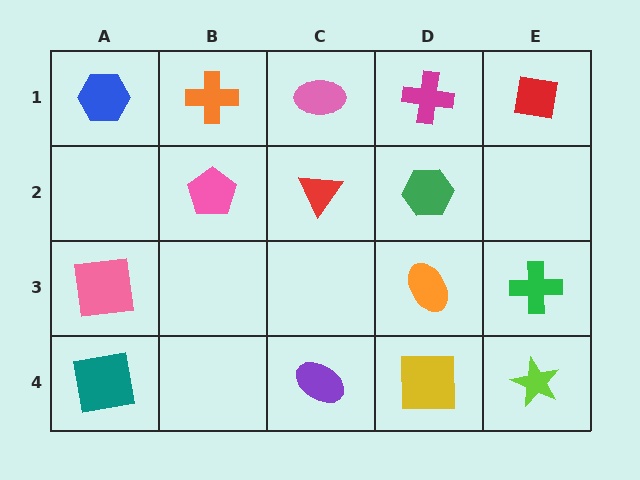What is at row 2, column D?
A green hexagon.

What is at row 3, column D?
An orange ellipse.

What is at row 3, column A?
A pink square.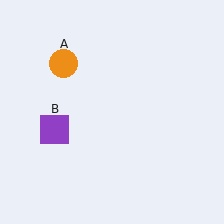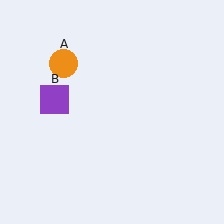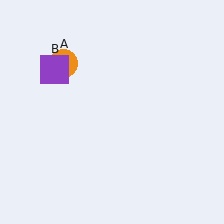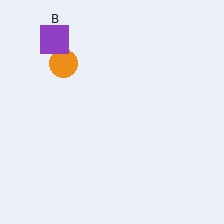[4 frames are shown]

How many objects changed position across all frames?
1 object changed position: purple square (object B).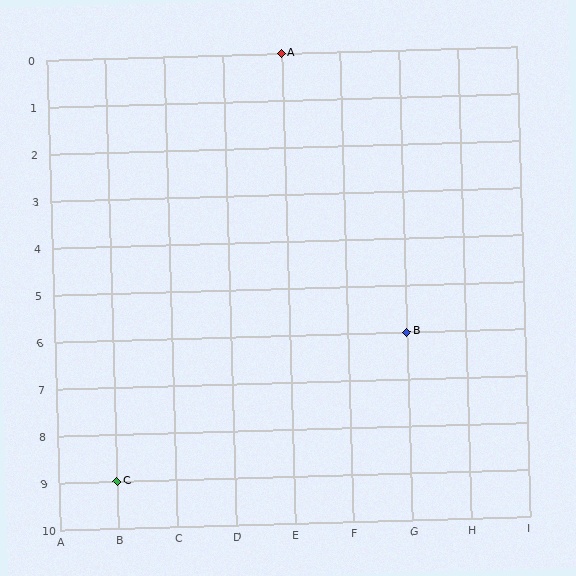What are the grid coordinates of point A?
Point A is at grid coordinates (E, 0).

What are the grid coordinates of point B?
Point B is at grid coordinates (G, 6).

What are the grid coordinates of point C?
Point C is at grid coordinates (B, 9).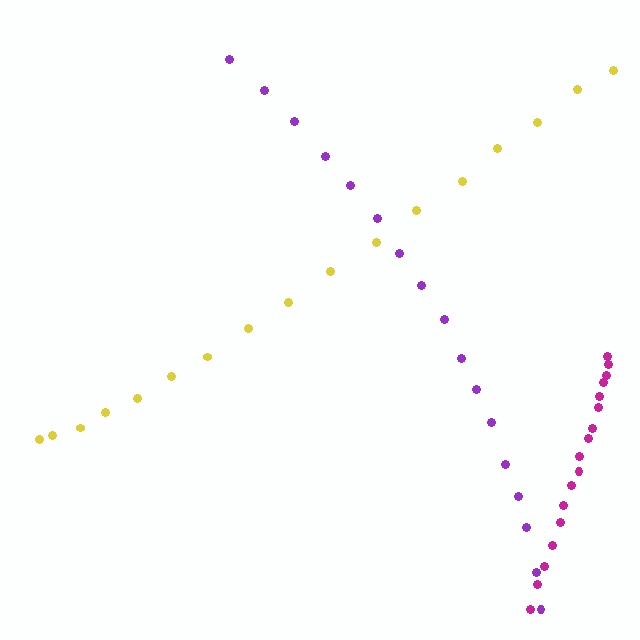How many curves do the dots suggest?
There are 3 distinct paths.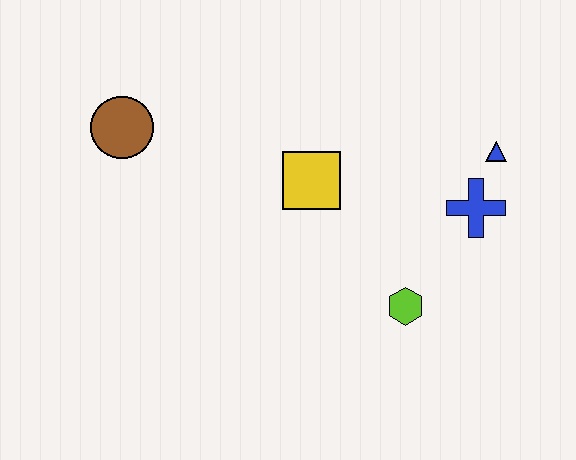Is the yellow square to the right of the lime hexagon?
No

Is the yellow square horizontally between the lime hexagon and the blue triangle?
No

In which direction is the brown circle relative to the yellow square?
The brown circle is to the left of the yellow square.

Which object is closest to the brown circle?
The yellow square is closest to the brown circle.